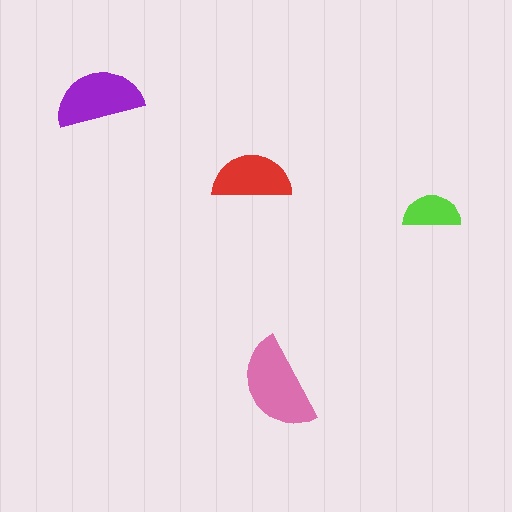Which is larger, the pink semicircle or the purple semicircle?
The pink one.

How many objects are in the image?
There are 4 objects in the image.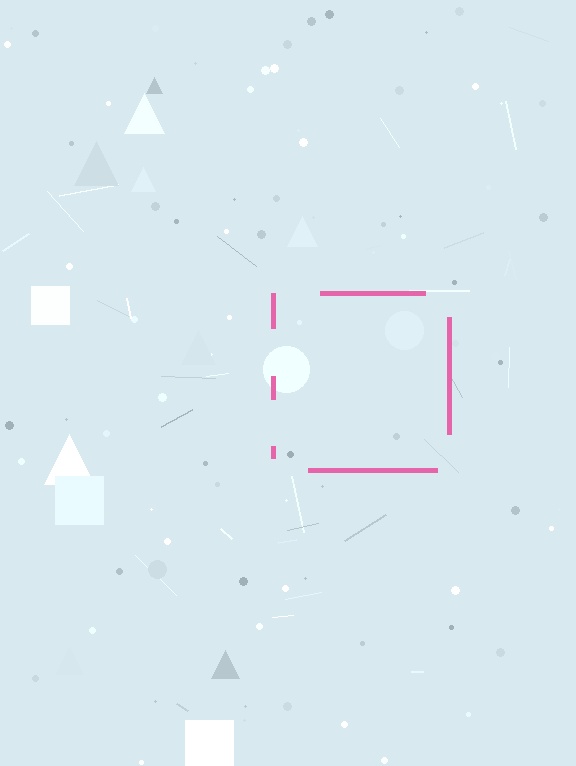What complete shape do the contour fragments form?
The contour fragments form a square.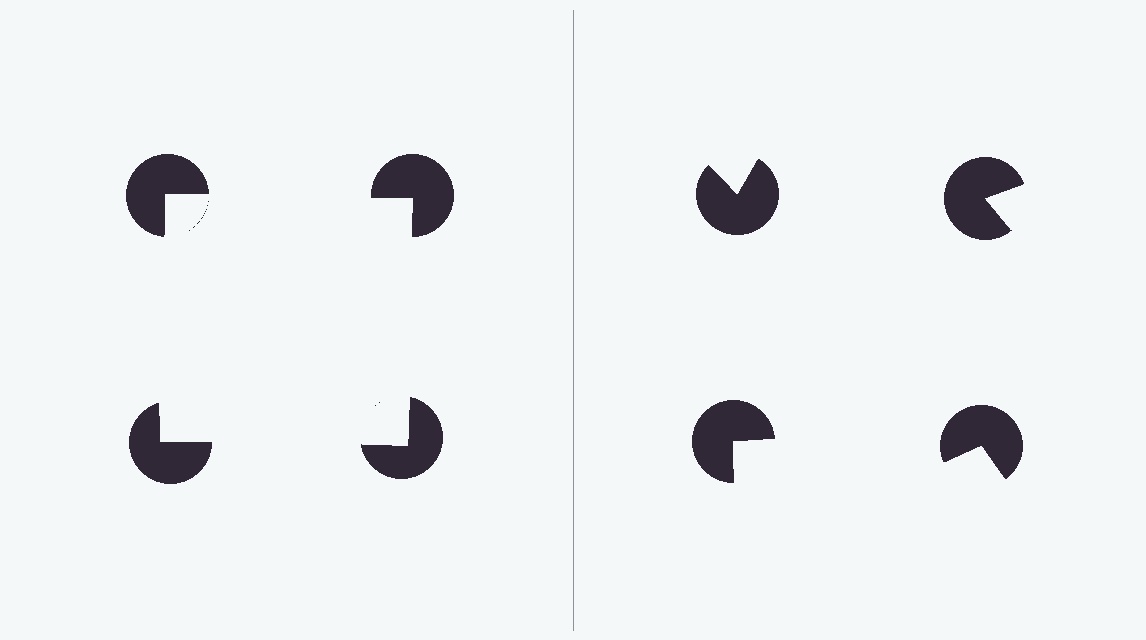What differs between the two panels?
The pac-man discs are positioned identically on both sides; only the wedge orientations differ. On the left they align to a square; on the right they are misaligned.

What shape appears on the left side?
An illusory square.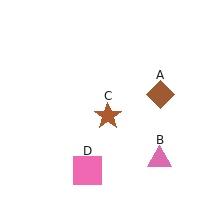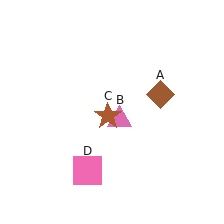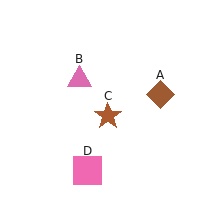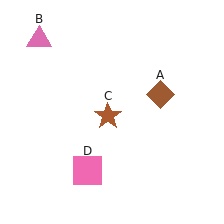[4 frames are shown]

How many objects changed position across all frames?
1 object changed position: pink triangle (object B).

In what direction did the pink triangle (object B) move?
The pink triangle (object B) moved up and to the left.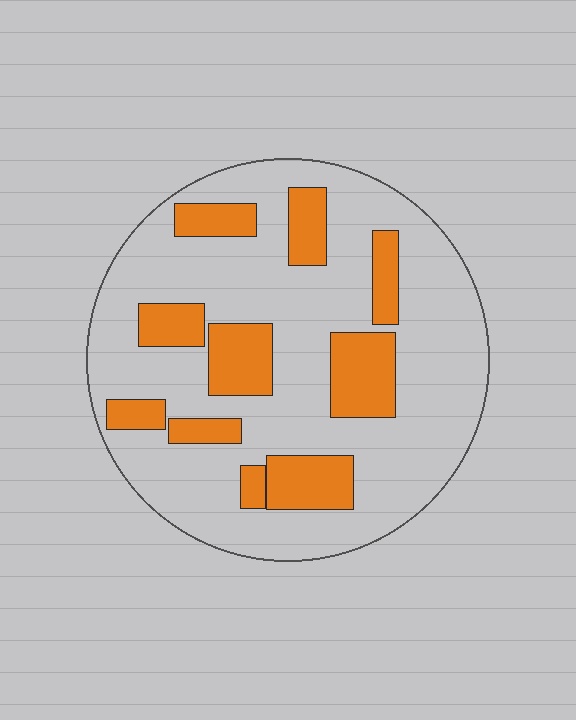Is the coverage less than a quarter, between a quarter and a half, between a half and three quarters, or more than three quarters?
Less than a quarter.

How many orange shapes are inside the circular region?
10.